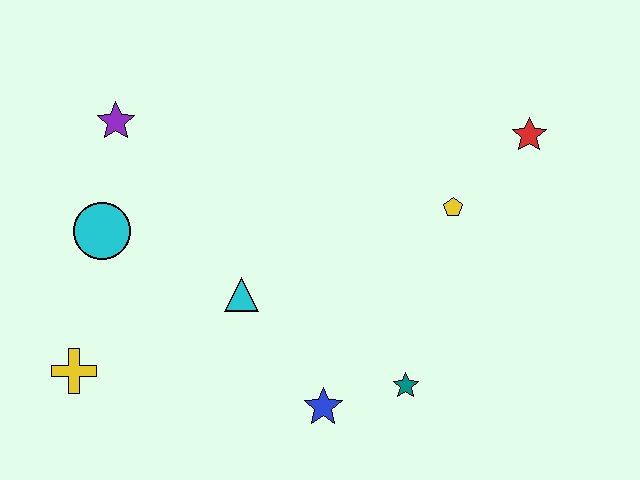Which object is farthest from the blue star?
The purple star is farthest from the blue star.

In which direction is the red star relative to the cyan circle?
The red star is to the right of the cyan circle.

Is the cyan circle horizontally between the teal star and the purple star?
No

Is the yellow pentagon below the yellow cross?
No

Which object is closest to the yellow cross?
The cyan circle is closest to the yellow cross.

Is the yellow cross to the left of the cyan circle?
Yes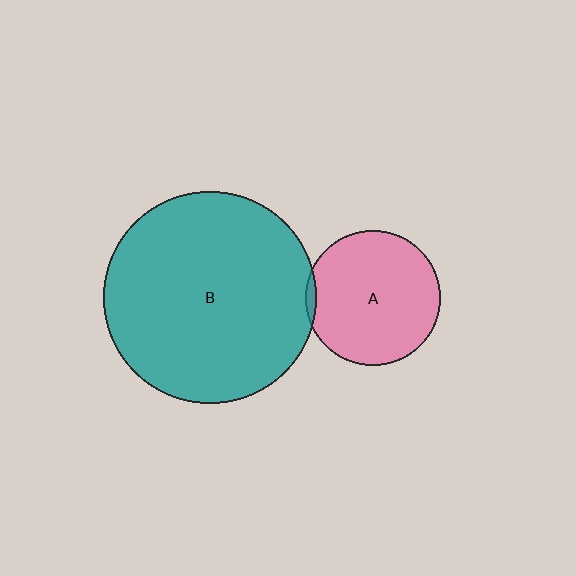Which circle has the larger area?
Circle B (teal).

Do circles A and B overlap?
Yes.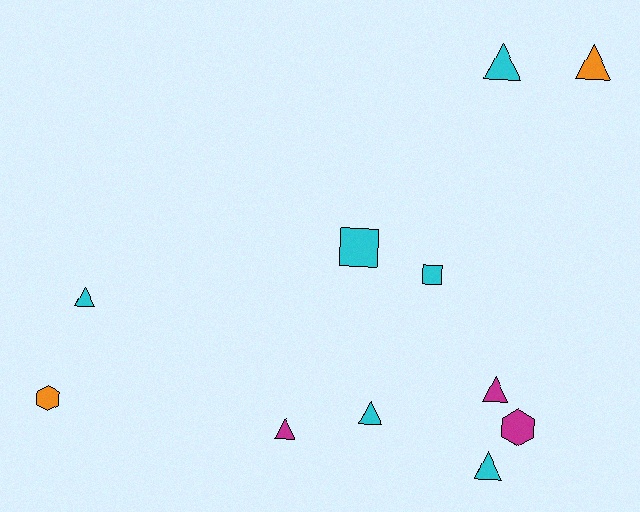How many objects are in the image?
There are 11 objects.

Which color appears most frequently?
Cyan, with 6 objects.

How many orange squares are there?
There are no orange squares.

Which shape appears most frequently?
Triangle, with 7 objects.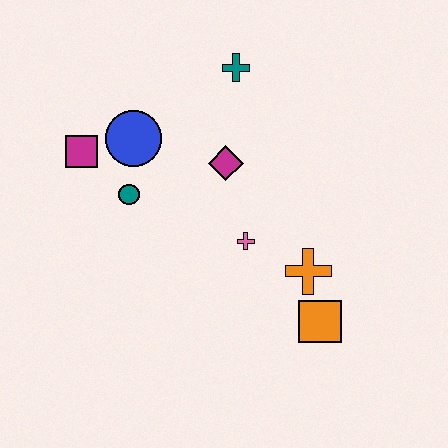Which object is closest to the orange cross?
The orange square is closest to the orange cross.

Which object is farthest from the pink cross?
The magenta square is farthest from the pink cross.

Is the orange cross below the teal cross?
Yes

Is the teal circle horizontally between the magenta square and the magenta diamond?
Yes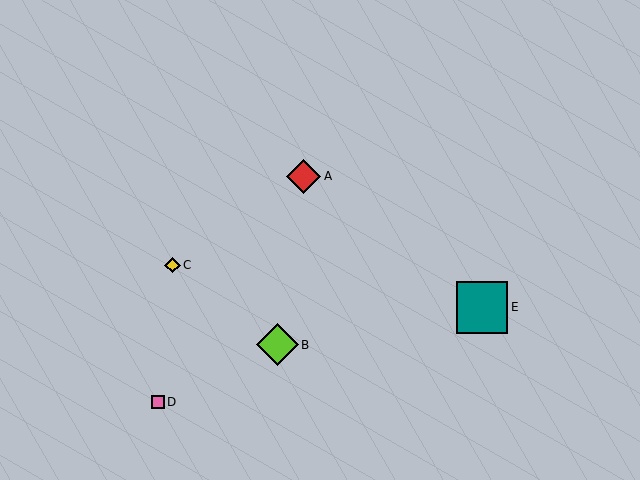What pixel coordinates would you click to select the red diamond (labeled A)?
Click at (304, 176) to select the red diamond A.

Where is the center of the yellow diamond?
The center of the yellow diamond is at (172, 265).